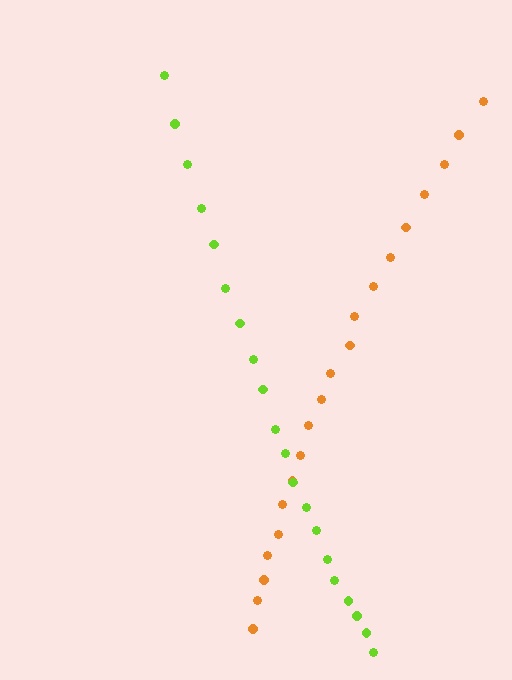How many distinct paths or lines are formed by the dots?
There are 2 distinct paths.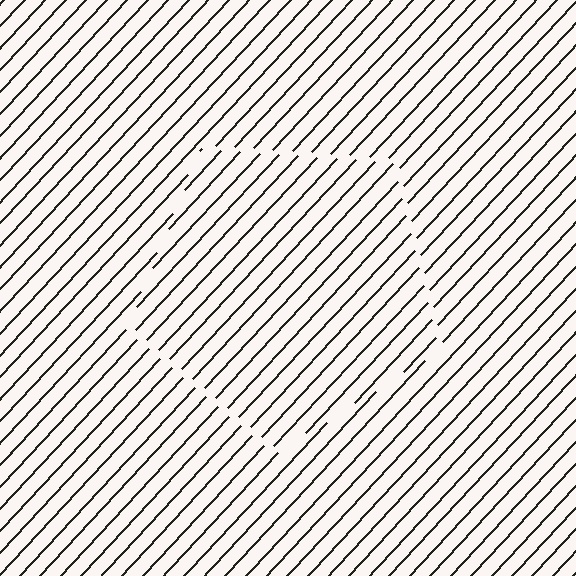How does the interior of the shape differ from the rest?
The interior of the shape contains the same grating, shifted by half a period — the contour is defined by the phase discontinuity where line-ends from the inner and outer gratings abut.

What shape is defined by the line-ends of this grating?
An illusory pentagon. The interior of the shape contains the same grating, shifted by half a period — the contour is defined by the phase discontinuity where line-ends from the inner and outer gratings abut.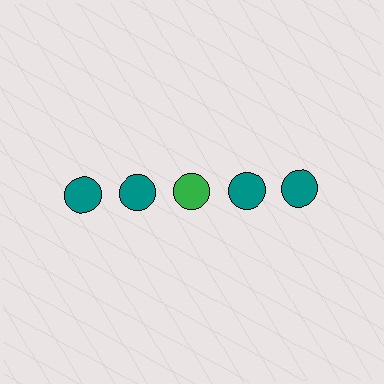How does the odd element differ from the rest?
It has a different color: green instead of teal.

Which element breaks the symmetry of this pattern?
The green circle in the top row, center column breaks the symmetry. All other shapes are teal circles.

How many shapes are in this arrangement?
There are 5 shapes arranged in a grid pattern.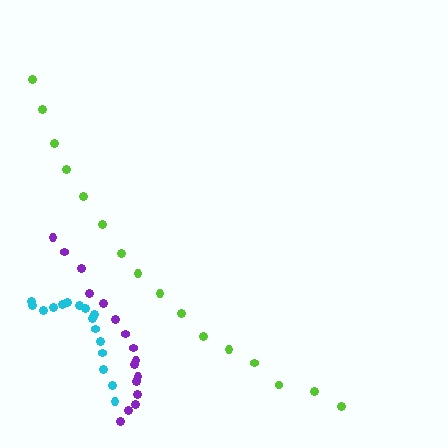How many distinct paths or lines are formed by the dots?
There are 3 distinct paths.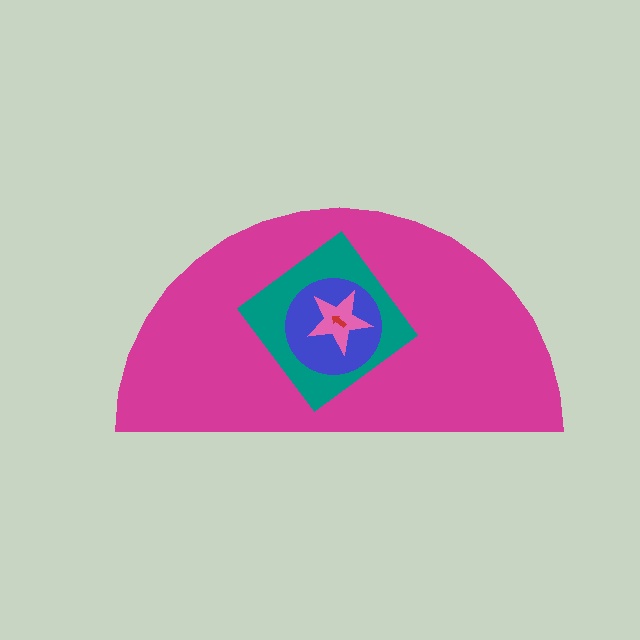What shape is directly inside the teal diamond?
The blue circle.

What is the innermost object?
The red arrow.